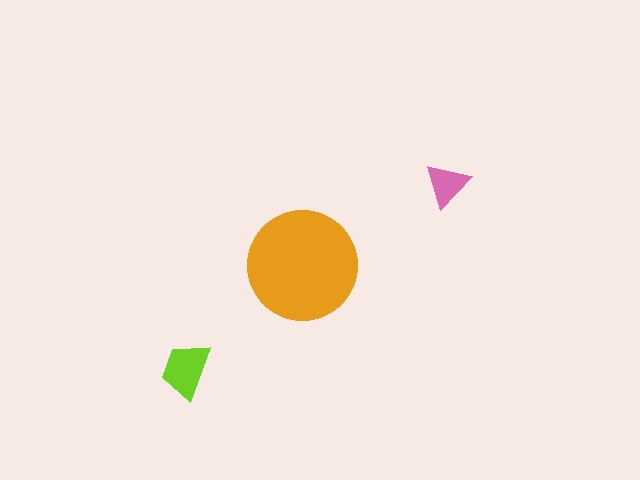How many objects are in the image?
There are 3 objects in the image.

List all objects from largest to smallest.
The orange circle, the lime trapezoid, the pink triangle.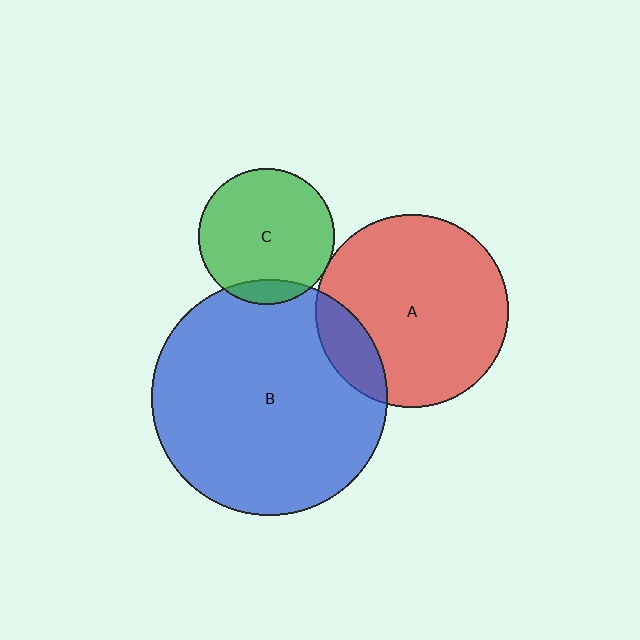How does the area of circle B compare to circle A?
Approximately 1.5 times.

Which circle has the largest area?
Circle B (blue).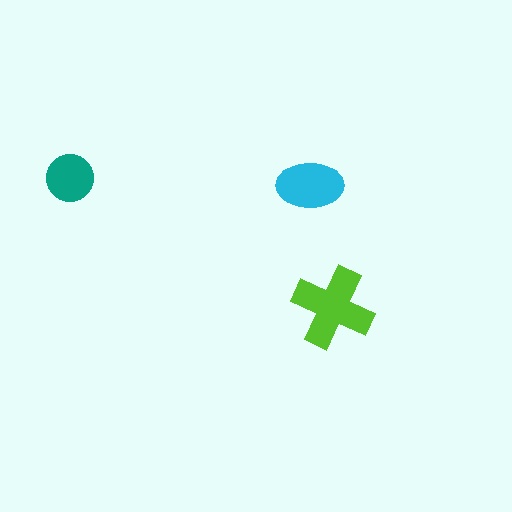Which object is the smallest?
The teal circle.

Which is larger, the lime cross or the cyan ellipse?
The lime cross.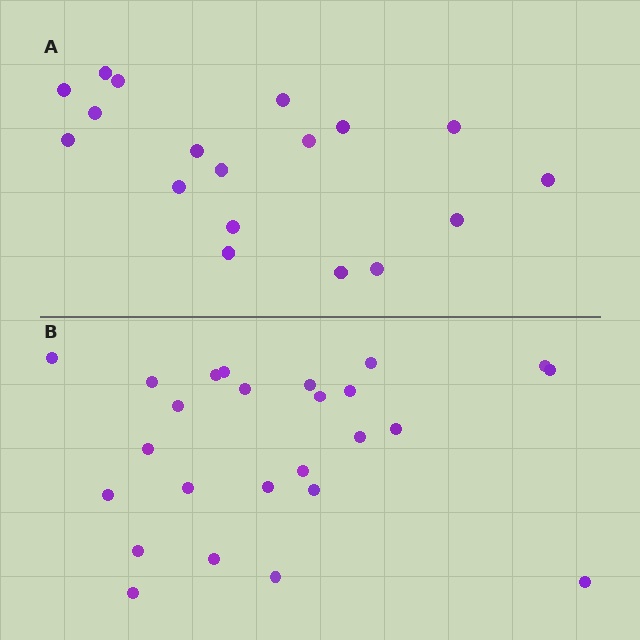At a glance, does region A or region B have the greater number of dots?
Region B (the bottom region) has more dots.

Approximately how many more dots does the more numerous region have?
Region B has roughly 8 or so more dots than region A.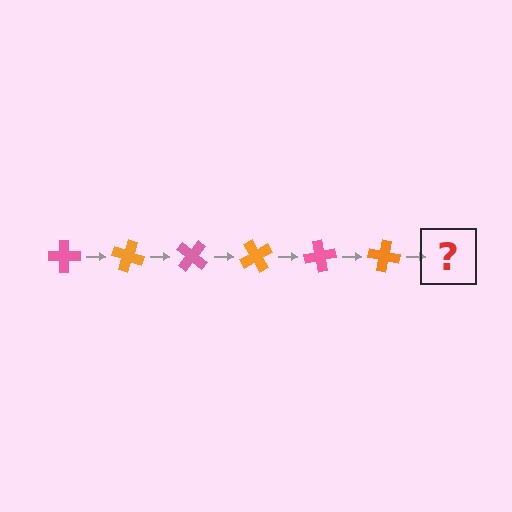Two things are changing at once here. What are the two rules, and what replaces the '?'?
The two rules are that it rotates 20 degrees each step and the color cycles through pink and orange. The '?' should be a pink cross, rotated 120 degrees from the start.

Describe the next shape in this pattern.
It should be a pink cross, rotated 120 degrees from the start.